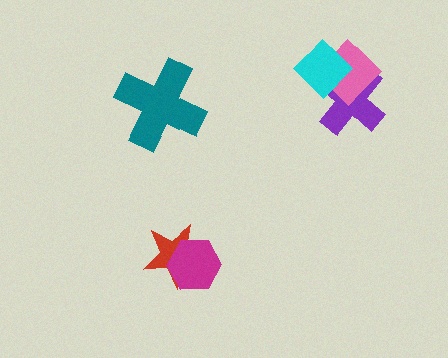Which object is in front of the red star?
The magenta hexagon is in front of the red star.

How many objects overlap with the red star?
1 object overlaps with the red star.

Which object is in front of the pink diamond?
The cyan diamond is in front of the pink diamond.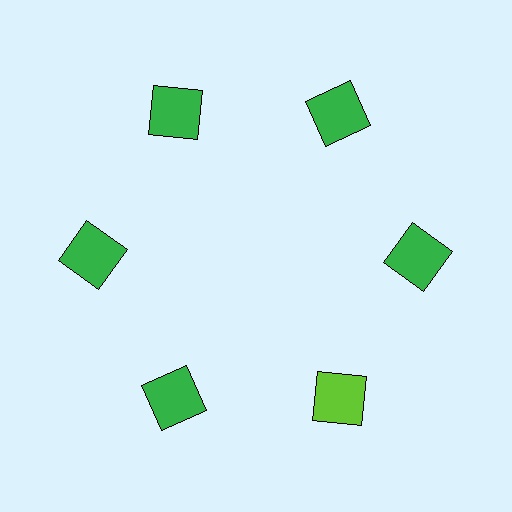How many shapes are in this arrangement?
There are 6 shapes arranged in a ring pattern.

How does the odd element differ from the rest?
It has a different color: lime instead of green.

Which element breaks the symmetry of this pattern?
The lime square at roughly the 5 o'clock position breaks the symmetry. All other shapes are green squares.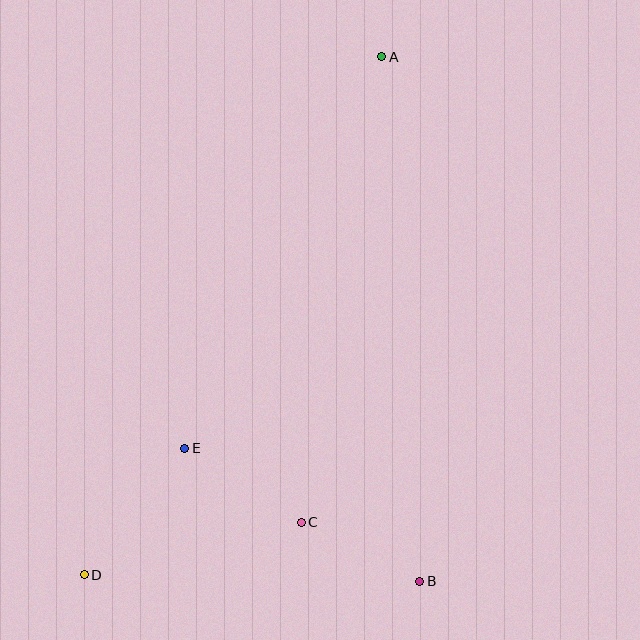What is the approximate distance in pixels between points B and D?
The distance between B and D is approximately 336 pixels.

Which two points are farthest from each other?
Points A and D are farthest from each other.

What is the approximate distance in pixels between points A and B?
The distance between A and B is approximately 526 pixels.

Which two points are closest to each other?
Points B and C are closest to each other.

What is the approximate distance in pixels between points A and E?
The distance between A and E is approximately 438 pixels.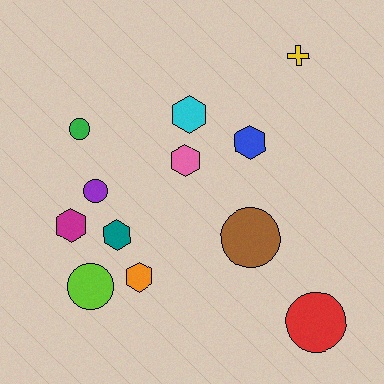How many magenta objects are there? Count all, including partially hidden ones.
There is 1 magenta object.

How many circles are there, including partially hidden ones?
There are 5 circles.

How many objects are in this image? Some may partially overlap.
There are 12 objects.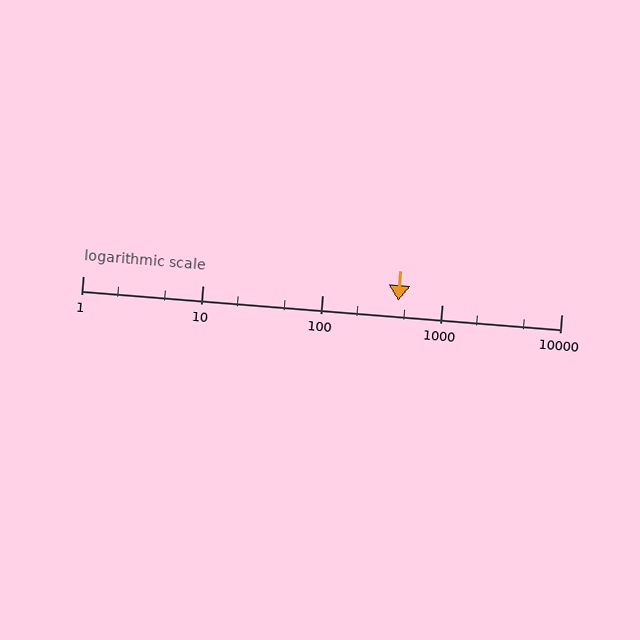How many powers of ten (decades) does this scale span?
The scale spans 4 decades, from 1 to 10000.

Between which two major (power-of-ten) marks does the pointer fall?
The pointer is between 100 and 1000.